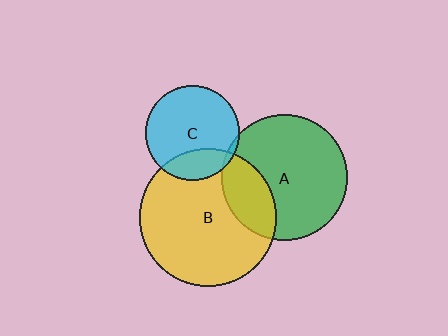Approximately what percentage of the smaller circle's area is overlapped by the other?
Approximately 5%.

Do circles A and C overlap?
Yes.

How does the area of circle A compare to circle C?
Approximately 1.8 times.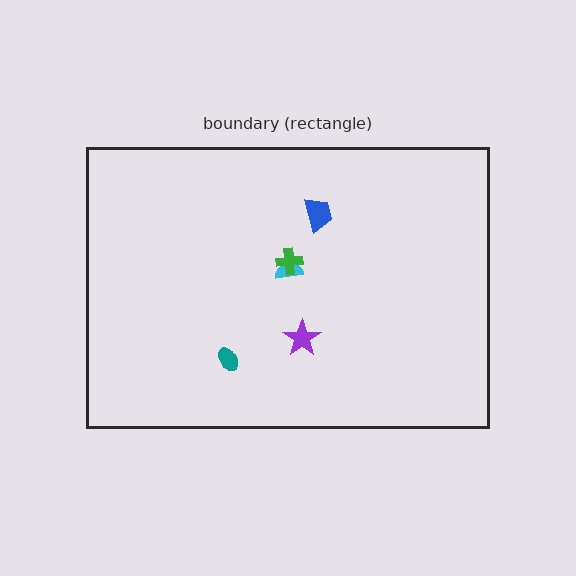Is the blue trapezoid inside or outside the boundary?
Inside.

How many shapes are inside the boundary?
5 inside, 0 outside.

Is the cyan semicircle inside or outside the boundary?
Inside.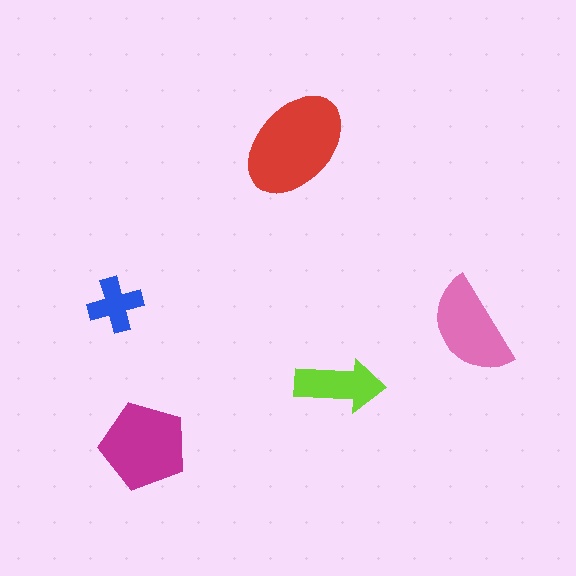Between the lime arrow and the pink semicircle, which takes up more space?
The pink semicircle.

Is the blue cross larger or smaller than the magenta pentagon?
Smaller.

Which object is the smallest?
The blue cross.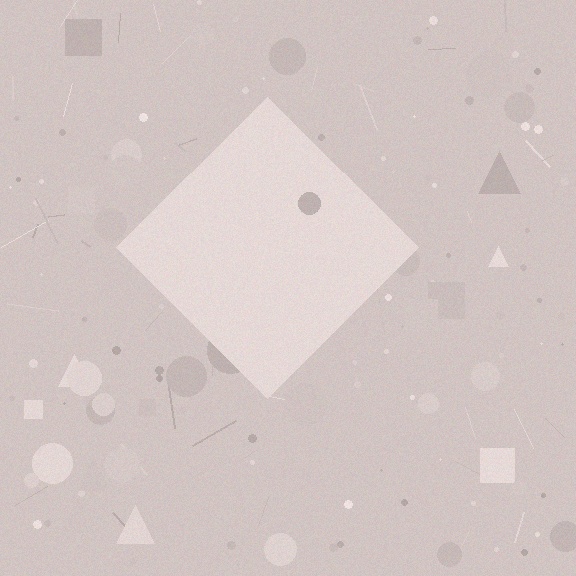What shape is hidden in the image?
A diamond is hidden in the image.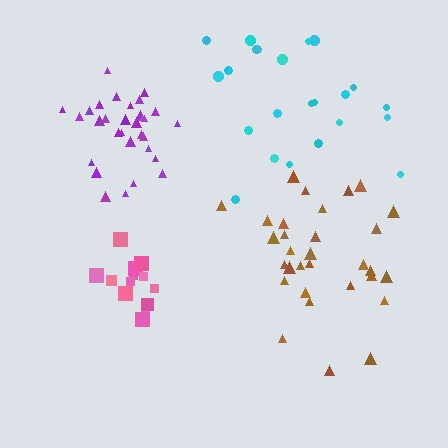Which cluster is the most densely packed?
Purple.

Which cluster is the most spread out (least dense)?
Cyan.